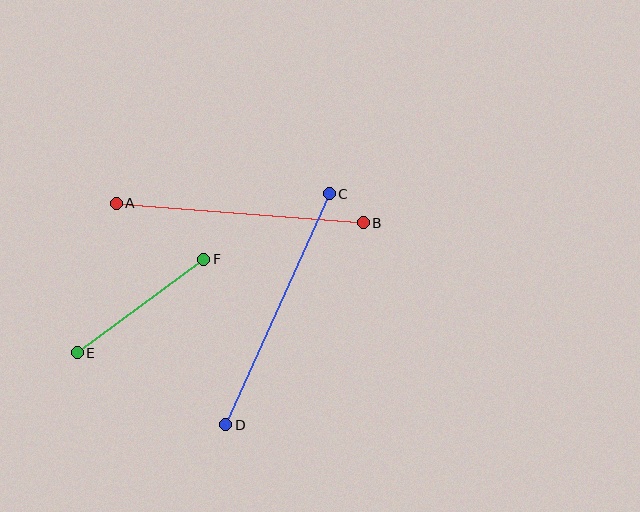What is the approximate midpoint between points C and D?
The midpoint is at approximately (277, 309) pixels.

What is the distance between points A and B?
The distance is approximately 248 pixels.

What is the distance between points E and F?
The distance is approximately 158 pixels.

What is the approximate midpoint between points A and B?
The midpoint is at approximately (240, 213) pixels.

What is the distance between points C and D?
The distance is approximately 253 pixels.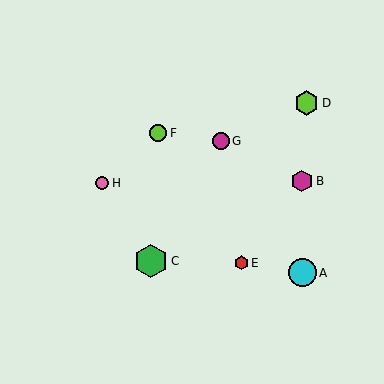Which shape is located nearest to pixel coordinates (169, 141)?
The lime circle (labeled F) at (158, 133) is nearest to that location.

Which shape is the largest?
The green hexagon (labeled C) is the largest.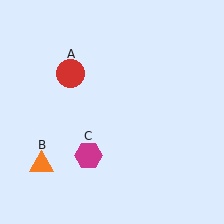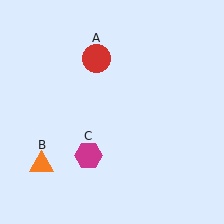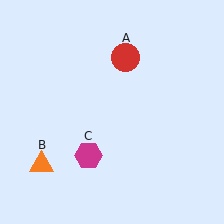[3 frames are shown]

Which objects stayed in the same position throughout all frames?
Orange triangle (object B) and magenta hexagon (object C) remained stationary.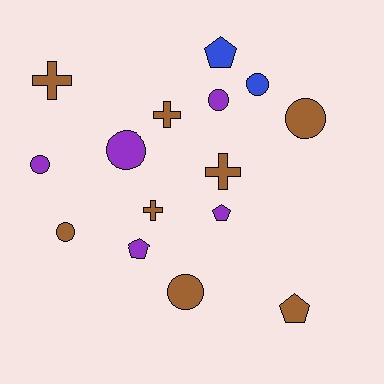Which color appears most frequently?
Brown, with 8 objects.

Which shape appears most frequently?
Circle, with 7 objects.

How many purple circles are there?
There are 3 purple circles.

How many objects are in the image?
There are 15 objects.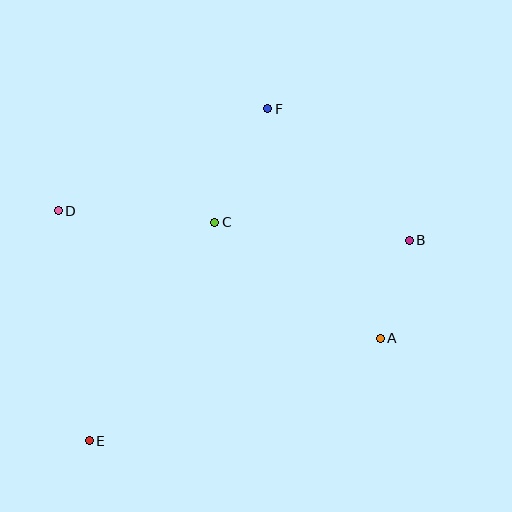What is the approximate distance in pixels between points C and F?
The distance between C and F is approximately 125 pixels.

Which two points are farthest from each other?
Points B and E are farthest from each other.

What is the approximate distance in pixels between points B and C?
The distance between B and C is approximately 196 pixels.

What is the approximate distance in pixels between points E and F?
The distance between E and F is approximately 377 pixels.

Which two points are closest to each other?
Points A and B are closest to each other.